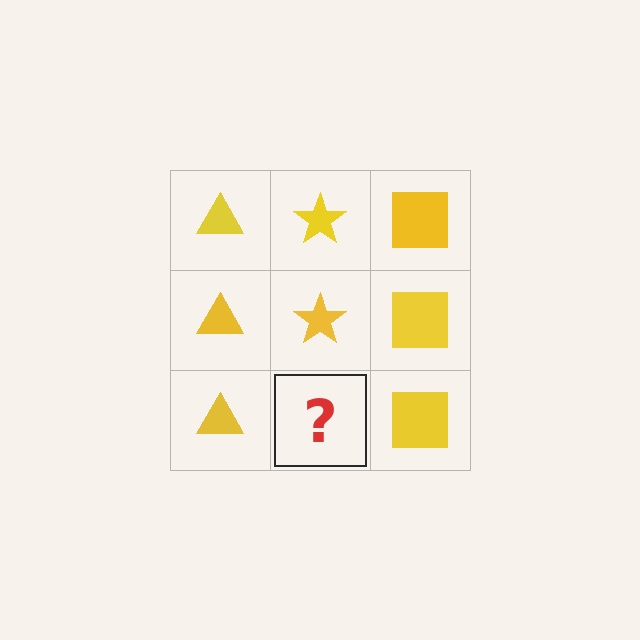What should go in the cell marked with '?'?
The missing cell should contain a yellow star.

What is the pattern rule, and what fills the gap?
The rule is that each column has a consistent shape. The gap should be filled with a yellow star.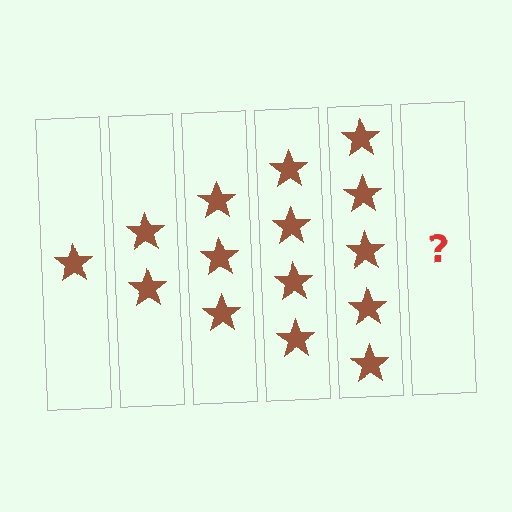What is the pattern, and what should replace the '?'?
The pattern is that each step adds one more star. The '?' should be 6 stars.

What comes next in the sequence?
The next element should be 6 stars.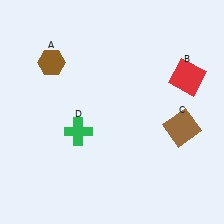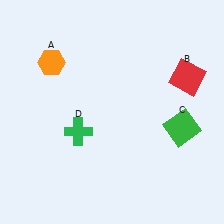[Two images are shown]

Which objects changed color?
A changed from brown to orange. C changed from brown to green.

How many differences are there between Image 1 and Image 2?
There are 2 differences between the two images.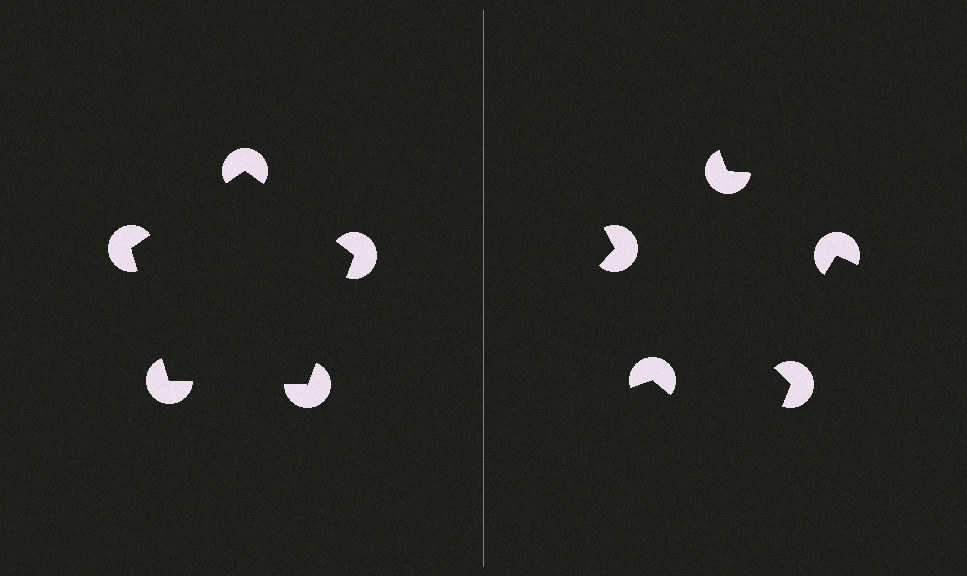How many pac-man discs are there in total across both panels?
10 — 5 on each side.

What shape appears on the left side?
An illusory pentagon.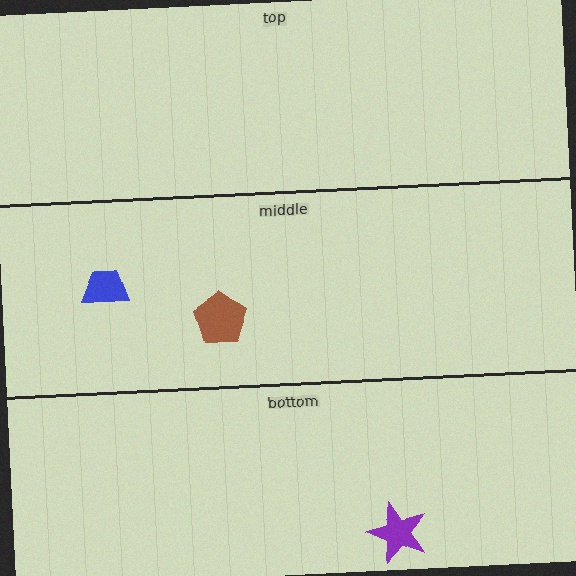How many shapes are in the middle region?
2.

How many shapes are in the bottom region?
1.